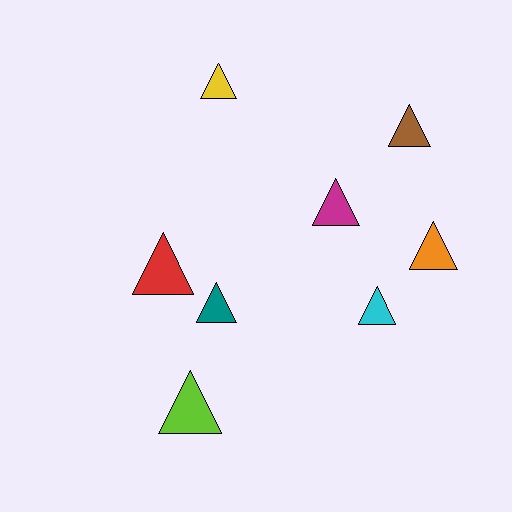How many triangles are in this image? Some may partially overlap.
There are 8 triangles.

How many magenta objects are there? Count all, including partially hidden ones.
There is 1 magenta object.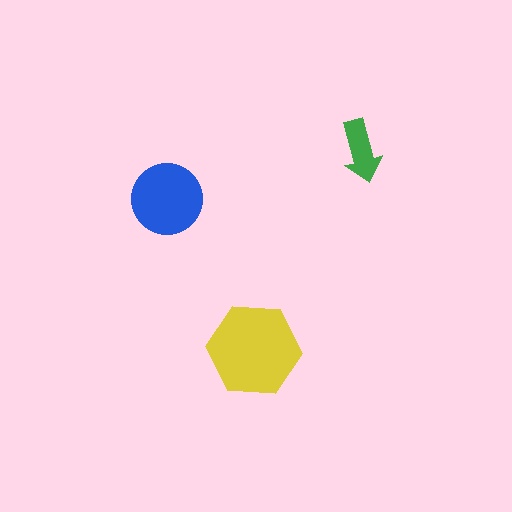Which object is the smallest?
The green arrow.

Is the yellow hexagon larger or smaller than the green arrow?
Larger.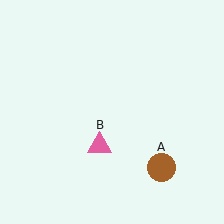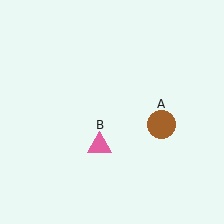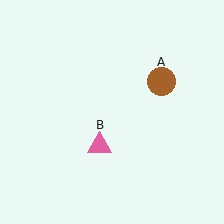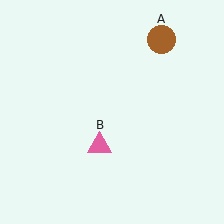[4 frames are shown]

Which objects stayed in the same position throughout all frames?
Pink triangle (object B) remained stationary.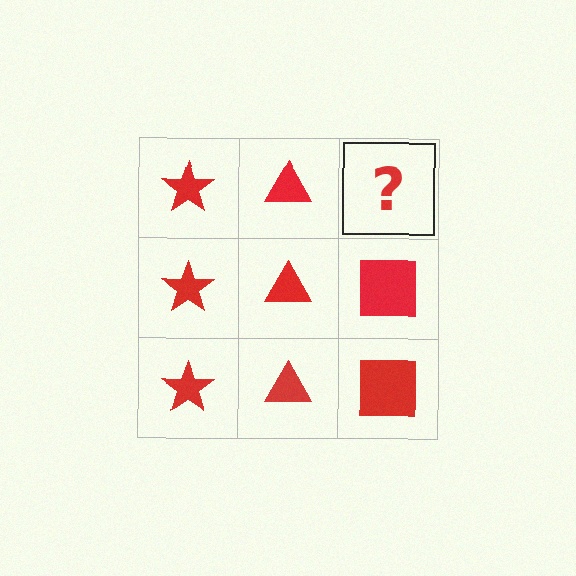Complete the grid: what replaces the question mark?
The question mark should be replaced with a red square.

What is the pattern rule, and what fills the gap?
The rule is that each column has a consistent shape. The gap should be filled with a red square.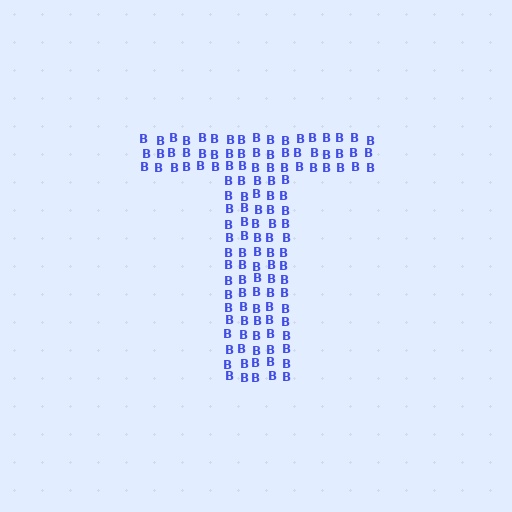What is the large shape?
The large shape is the letter T.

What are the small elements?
The small elements are letter B's.